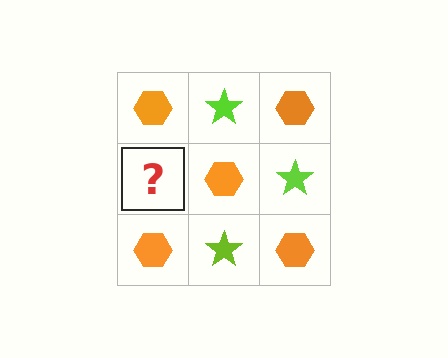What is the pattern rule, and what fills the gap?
The rule is that it alternates orange hexagon and lime star in a checkerboard pattern. The gap should be filled with a lime star.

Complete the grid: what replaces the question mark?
The question mark should be replaced with a lime star.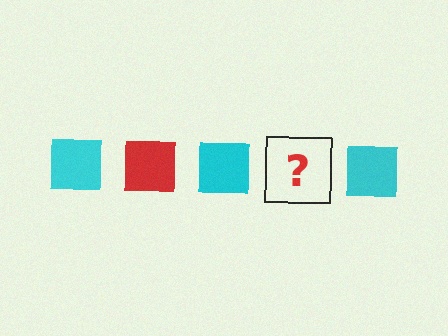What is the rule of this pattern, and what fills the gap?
The rule is that the pattern cycles through cyan, red squares. The gap should be filled with a red square.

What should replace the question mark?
The question mark should be replaced with a red square.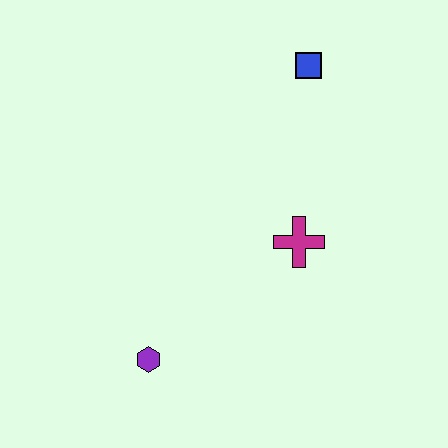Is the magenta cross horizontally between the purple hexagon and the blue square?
Yes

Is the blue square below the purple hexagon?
No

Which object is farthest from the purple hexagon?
The blue square is farthest from the purple hexagon.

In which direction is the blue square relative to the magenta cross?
The blue square is above the magenta cross.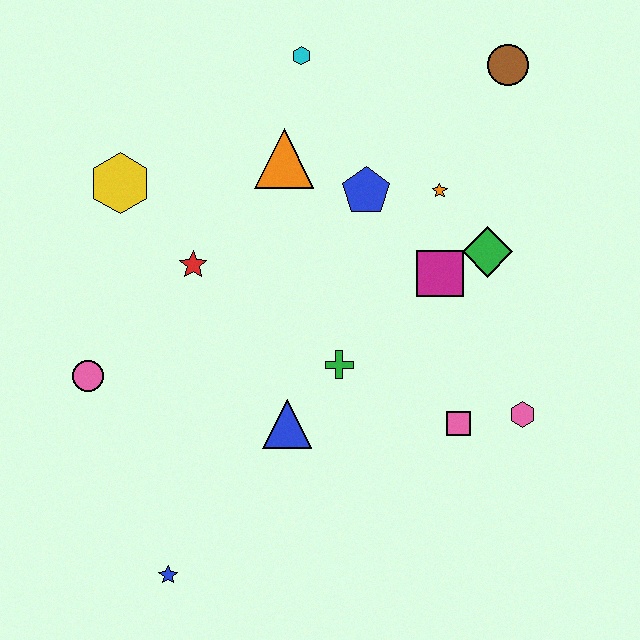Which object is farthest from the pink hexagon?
The yellow hexagon is farthest from the pink hexagon.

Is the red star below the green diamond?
Yes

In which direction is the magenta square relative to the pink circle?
The magenta square is to the right of the pink circle.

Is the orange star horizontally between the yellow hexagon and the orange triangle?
No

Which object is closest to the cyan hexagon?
The orange triangle is closest to the cyan hexagon.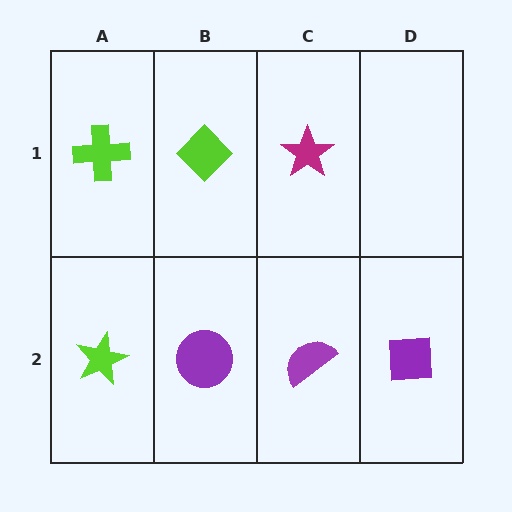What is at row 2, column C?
A purple semicircle.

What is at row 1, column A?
A lime cross.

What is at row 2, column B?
A purple circle.